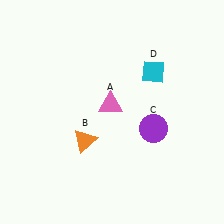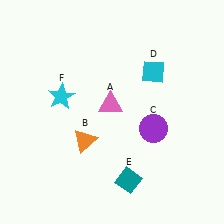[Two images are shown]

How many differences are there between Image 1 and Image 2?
There are 2 differences between the two images.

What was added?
A teal diamond (E), a cyan star (F) were added in Image 2.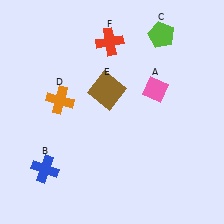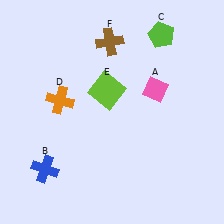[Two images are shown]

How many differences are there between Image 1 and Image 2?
There are 2 differences between the two images.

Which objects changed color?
E changed from brown to lime. F changed from red to brown.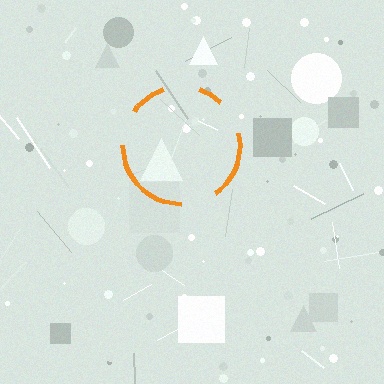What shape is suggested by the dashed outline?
The dashed outline suggests a circle.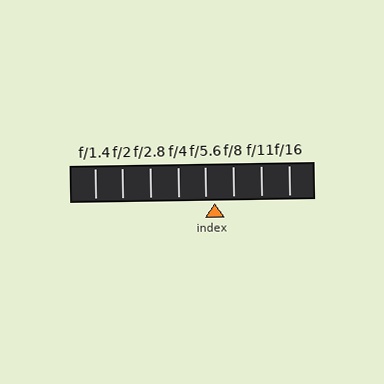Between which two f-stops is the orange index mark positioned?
The index mark is between f/5.6 and f/8.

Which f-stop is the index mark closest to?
The index mark is closest to f/5.6.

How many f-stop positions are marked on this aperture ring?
There are 8 f-stop positions marked.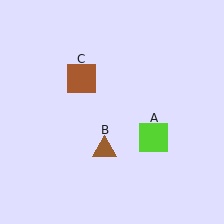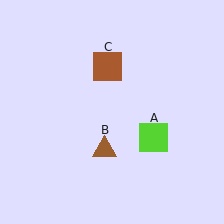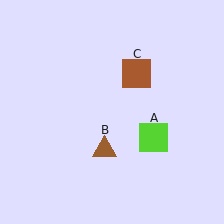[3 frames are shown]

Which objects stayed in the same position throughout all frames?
Lime square (object A) and brown triangle (object B) remained stationary.